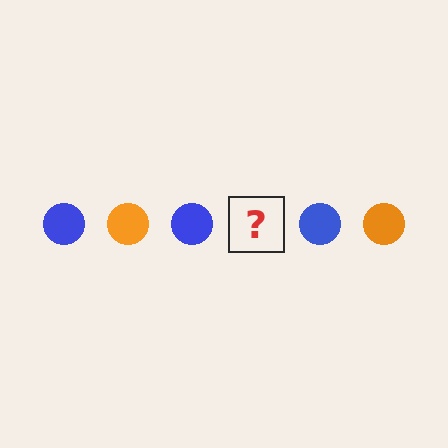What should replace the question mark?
The question mark should be replaced with an orange circle.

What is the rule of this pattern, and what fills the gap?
The rule is that the pattern cycles through blue, orange circles. The gap should be filled with an orange circle.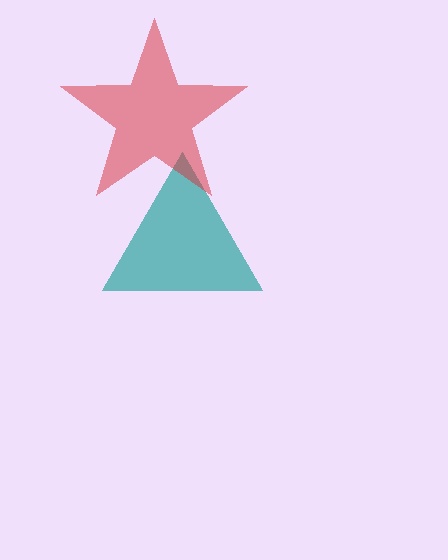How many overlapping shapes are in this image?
There are 2 overlapping shapes in the image.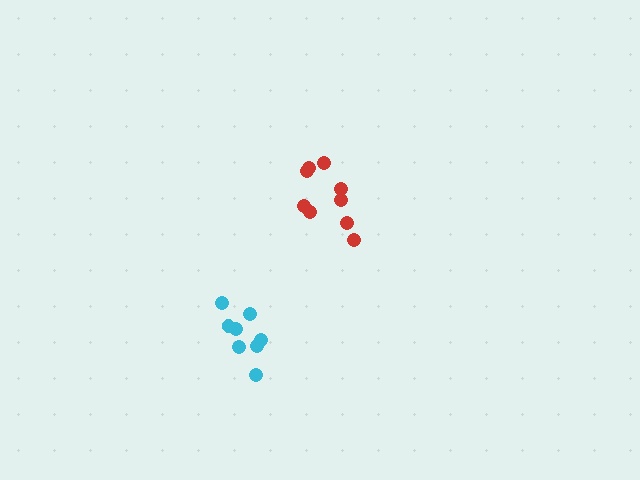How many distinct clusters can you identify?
There are 2 distinct clusters.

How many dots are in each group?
Group 1: 9 dots, Group 2: 8 dots (17 total).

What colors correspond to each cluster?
The clusters are colored: red, cyan.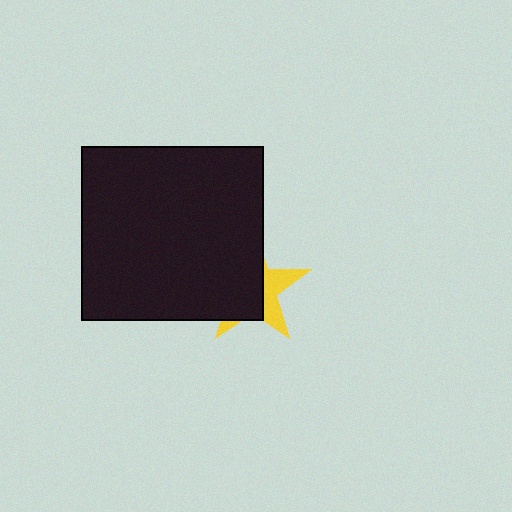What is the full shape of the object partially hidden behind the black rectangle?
The partially hidden object is a yellow star.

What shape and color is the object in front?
The object in front is a black rectangle.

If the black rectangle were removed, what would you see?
You would see the complete yellow star.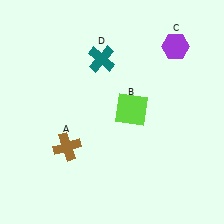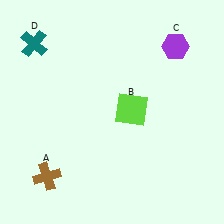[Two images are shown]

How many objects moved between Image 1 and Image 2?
2 objects moved between the two images.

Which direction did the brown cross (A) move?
The brown cross (A) moved down.